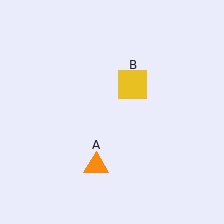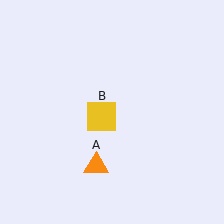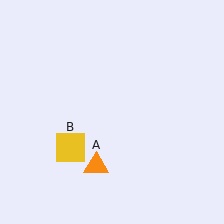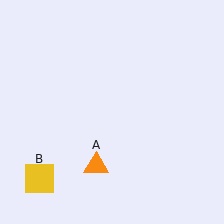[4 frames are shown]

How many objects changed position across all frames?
1 object changed position: yellow square (object B).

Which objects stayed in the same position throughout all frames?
Orange triangle (object A) remained stationary.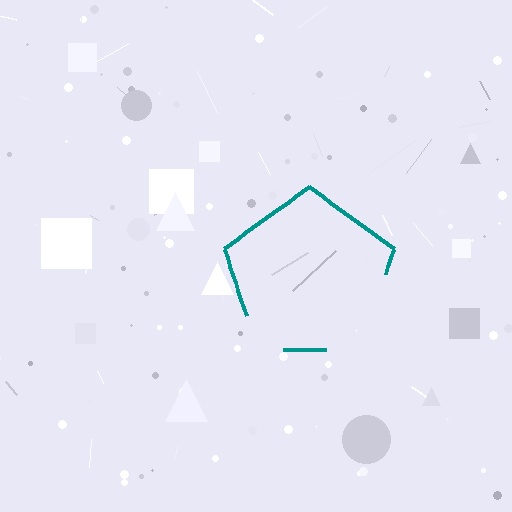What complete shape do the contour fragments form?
The contour fragments form a pentagon.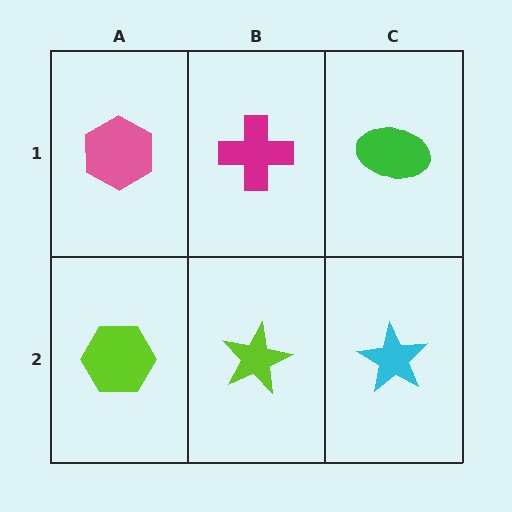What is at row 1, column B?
A magenta cross.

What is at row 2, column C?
A cyan star.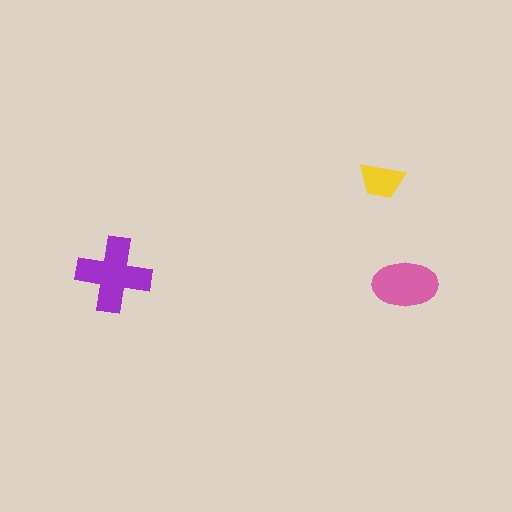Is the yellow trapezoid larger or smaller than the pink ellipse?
Smaller.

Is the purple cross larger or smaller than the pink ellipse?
Larger.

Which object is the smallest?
The yellow trapezoid.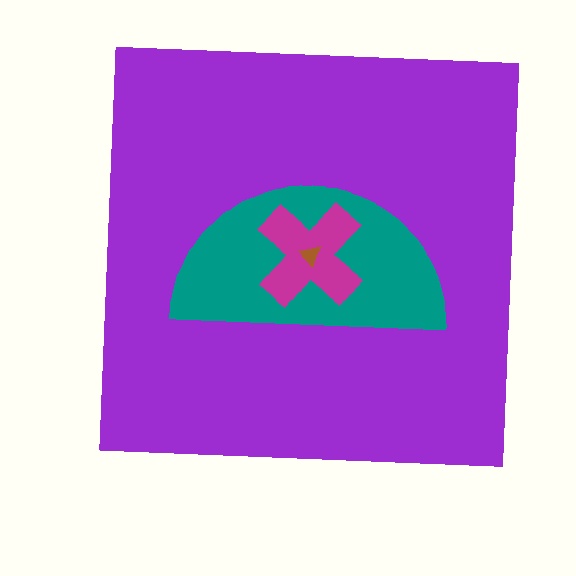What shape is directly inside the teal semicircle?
The magenta cross.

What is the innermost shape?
The brown triangle.